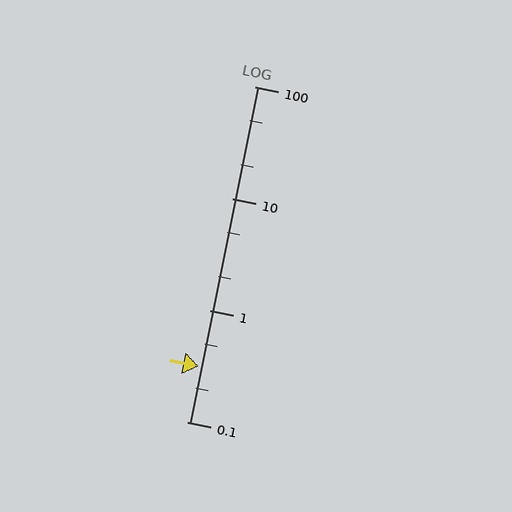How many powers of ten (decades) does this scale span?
The scale spans 3 decades, from 0.1 to 100.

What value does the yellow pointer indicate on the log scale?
The pointer indicates approximately 0.31.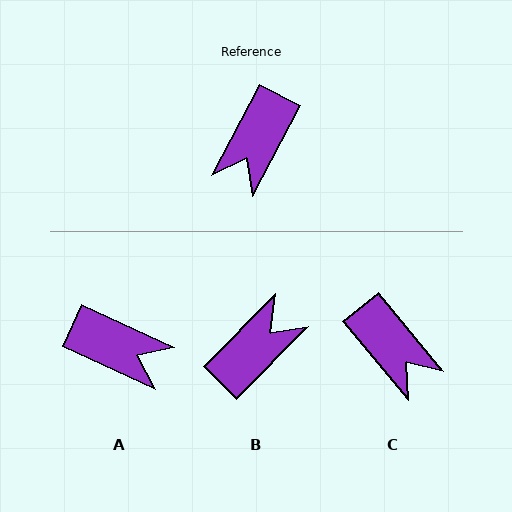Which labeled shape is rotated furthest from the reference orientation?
B, about 163 degrees away.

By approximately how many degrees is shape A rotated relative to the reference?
Approximately 93 degrees counter-clockwise.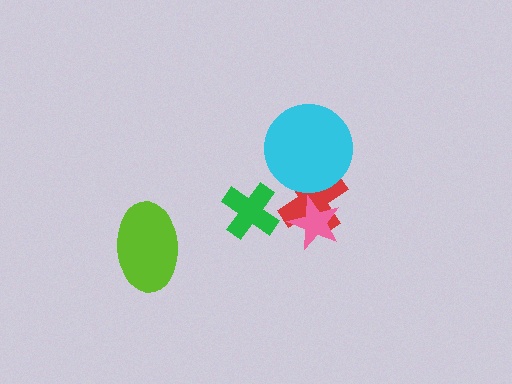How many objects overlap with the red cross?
2 objects overlap with the red cross.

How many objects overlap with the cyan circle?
1 object overlaps with the cyan circle.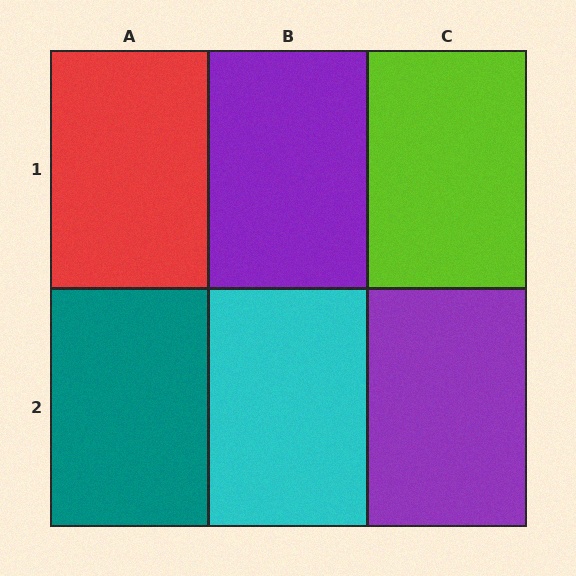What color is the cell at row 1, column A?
Red.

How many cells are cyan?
1 cell is cyan.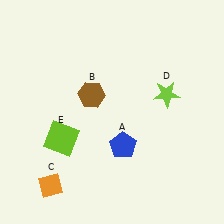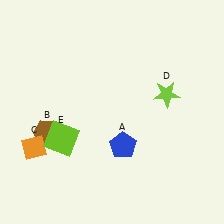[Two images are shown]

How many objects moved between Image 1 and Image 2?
2 objects moved between the two images.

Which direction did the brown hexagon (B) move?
The brown hexagon (B) moved left.